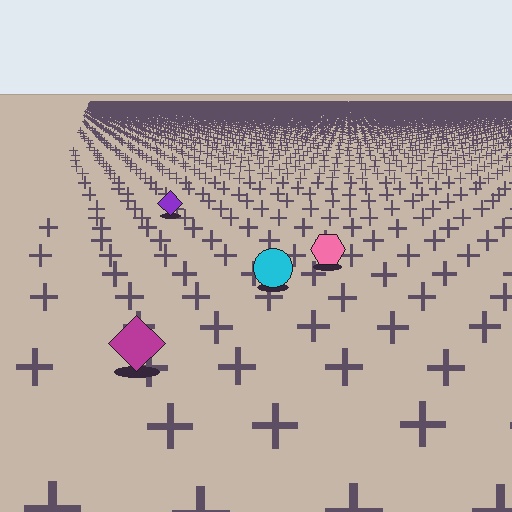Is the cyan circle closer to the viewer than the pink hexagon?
Yes. The cyan circle is closer — you can tell from the texture gradient: the ground texture is coarser near it.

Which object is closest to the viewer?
The magenta diamond is closest. The texture marks near it are larger and more spread out.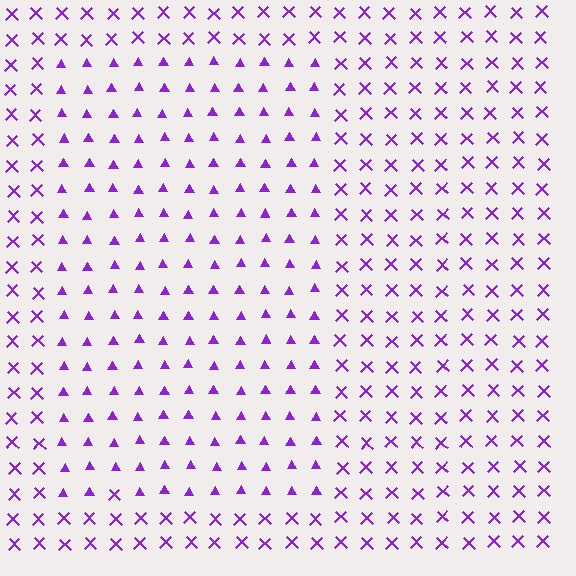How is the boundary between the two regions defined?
The boundary is defined by a change in element shape: triangles inside vs. X marks outside. All elements share the same color and spacing.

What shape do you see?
I see a rectangle.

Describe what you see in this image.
The image is filled with small purple elements arranged in a uniform grid. A rectangle-shaped region contains triangles, while the surrounding area contains X marks. The boundary is defined purely by the change in element shape.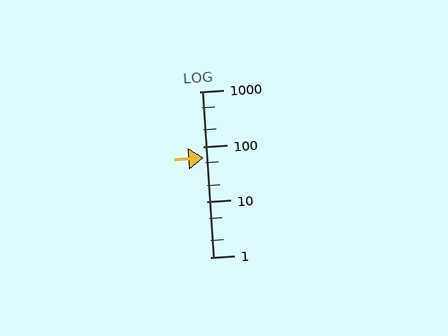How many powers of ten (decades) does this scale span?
The scale spans 3 decades, from 1 to 1000.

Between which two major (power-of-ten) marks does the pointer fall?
The pointer is between 10 and 100.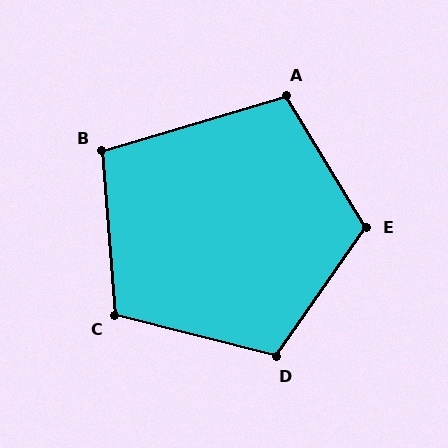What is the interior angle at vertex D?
Approximately 111 degrees (obtuse).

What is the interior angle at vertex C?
Approximately 109 degrees (obtuse).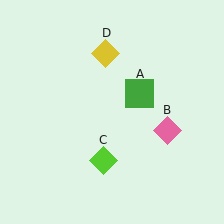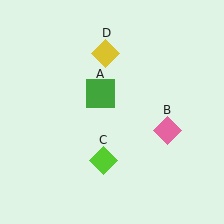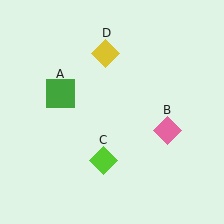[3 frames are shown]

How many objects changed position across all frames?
1 object changed position: green square (object A).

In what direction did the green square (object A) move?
The green square (object A) moved left.